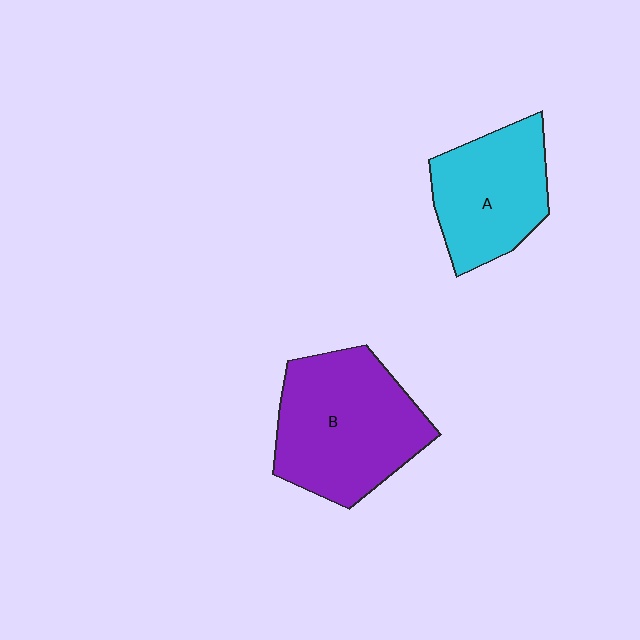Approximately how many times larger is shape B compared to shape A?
Approximately 1.4 times.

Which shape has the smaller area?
Shape A (cyan).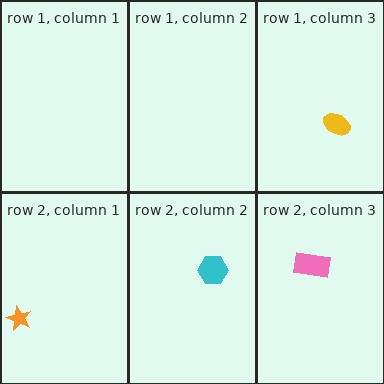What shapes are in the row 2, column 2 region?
The cyan hexagon.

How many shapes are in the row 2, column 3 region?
1.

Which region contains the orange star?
The row 2, column 1 region.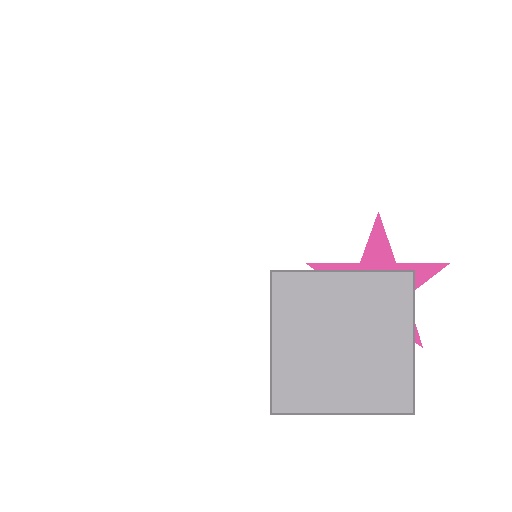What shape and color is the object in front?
The object in front is a light gray square.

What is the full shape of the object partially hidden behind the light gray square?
The partially hidden object is a pink star.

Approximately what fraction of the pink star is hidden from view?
Roughly 69% of the pink star is hidden behind the light gray square.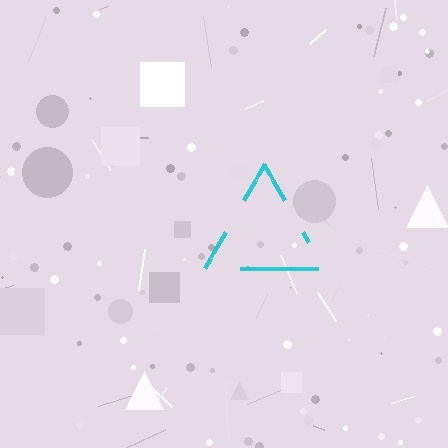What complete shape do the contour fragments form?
The contour fragments form a triangle.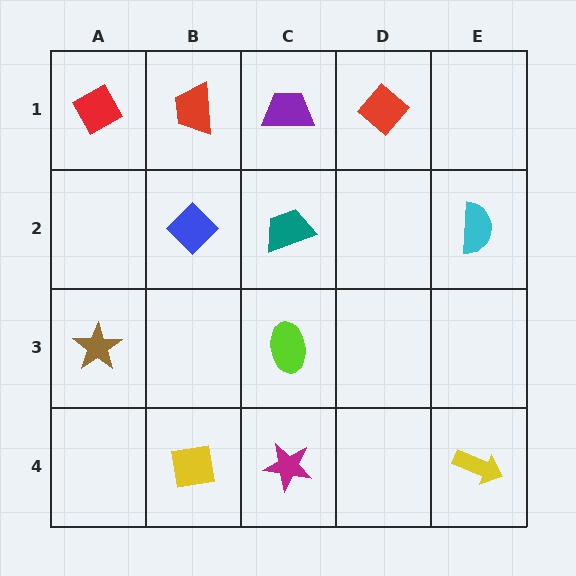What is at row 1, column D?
A red diamond.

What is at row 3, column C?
A lime ellipse.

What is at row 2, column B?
A blue diamond.